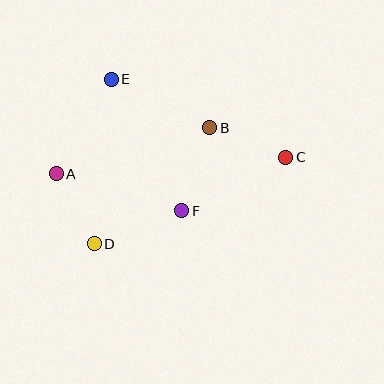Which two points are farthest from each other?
Points A and C are farthest from each other.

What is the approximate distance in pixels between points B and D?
The distance between B and D is approximately 164 pixels.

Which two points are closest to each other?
Points A and D are closest to each other.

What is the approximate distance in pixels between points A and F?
The distance between A and F is approximately 131 pixels.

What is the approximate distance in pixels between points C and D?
The distance between C and D is approximately 210 pixels.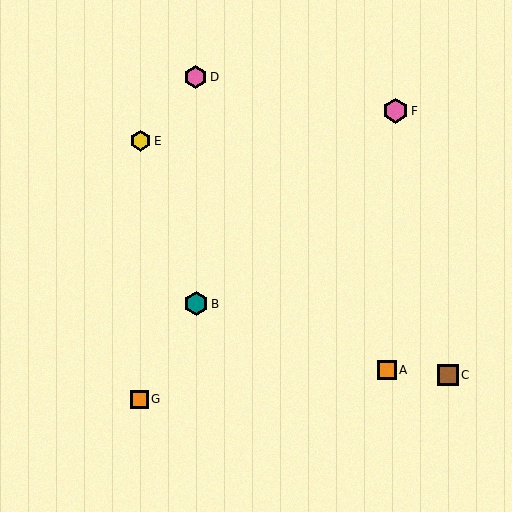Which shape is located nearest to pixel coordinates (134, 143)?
The yellow hexagon (labeled E) at (141, 141) is nearest to that location.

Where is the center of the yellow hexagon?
The center of the yellow hexagon is at (141, 141).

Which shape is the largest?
The pink hexagon (labeled F) is the largest.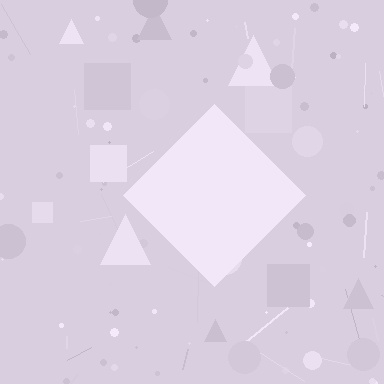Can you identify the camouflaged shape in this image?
The camouflaged shape is a diamond.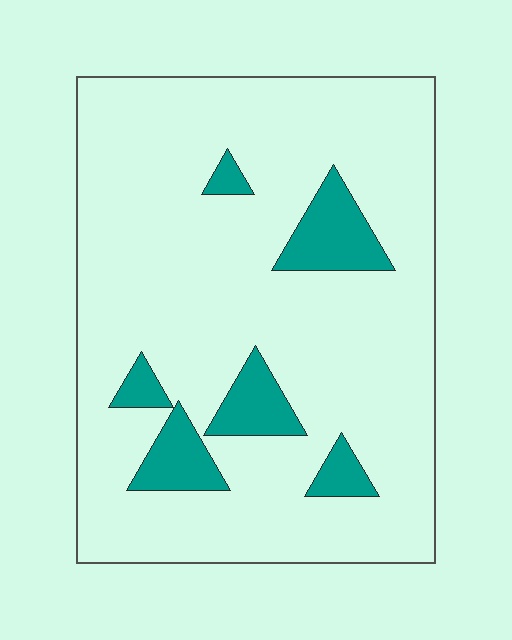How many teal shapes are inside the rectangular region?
6.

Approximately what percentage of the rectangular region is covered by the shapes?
Approximately 15%.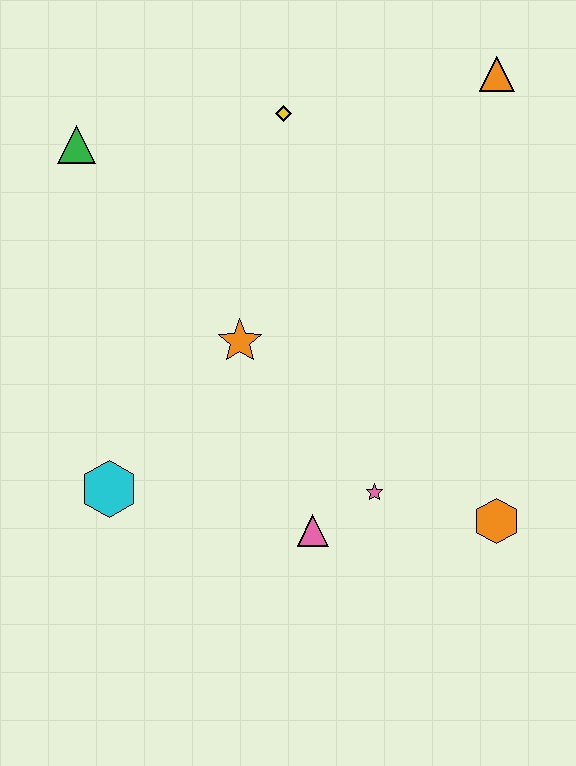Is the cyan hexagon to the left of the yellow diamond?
Yes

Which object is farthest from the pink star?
The green triangle is farthest from the pink star.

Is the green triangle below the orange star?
No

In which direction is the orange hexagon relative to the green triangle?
The orange hexagon is to the right of the green triangle.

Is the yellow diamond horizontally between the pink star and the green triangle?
Yes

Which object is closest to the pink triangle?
The pink star is closest to the pink triangle.